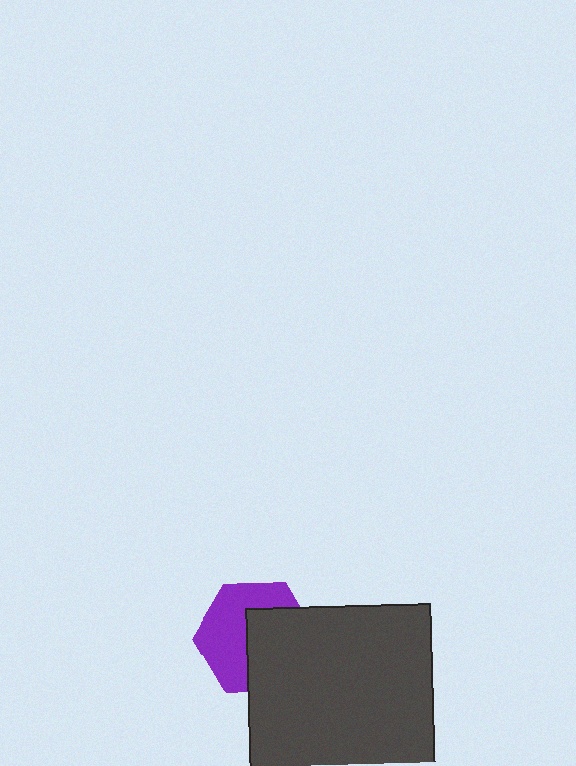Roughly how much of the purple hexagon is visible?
About half of it is visible (roughly 52%).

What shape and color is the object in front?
The object in front is a dark gray square.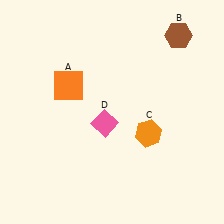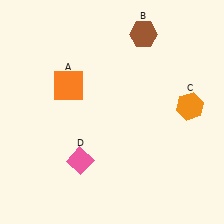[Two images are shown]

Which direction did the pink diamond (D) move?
The pink diamond (D) moved down.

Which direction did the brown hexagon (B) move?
The brown hexagon (B) moved left.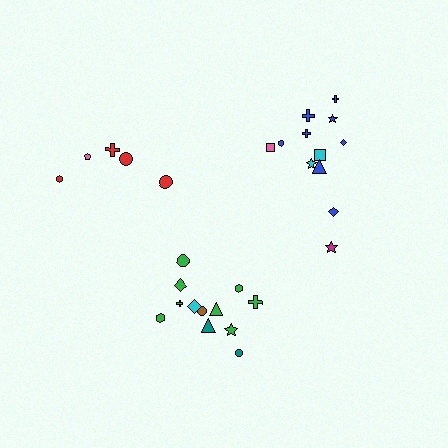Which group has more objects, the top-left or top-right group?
The top-right group.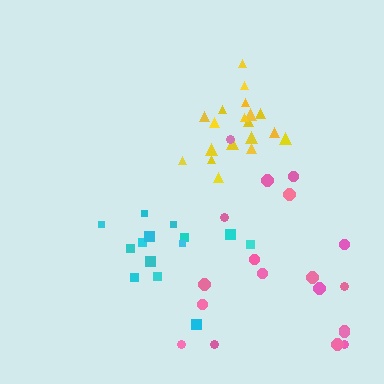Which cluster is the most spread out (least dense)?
Pink.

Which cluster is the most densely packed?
Yellow.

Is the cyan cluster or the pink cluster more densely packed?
Cyan.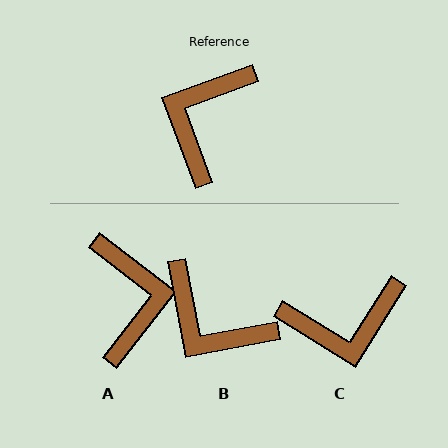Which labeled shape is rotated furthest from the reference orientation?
A, about 148 degrees away.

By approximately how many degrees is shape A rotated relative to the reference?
Approximately 148 degrees clockwise.